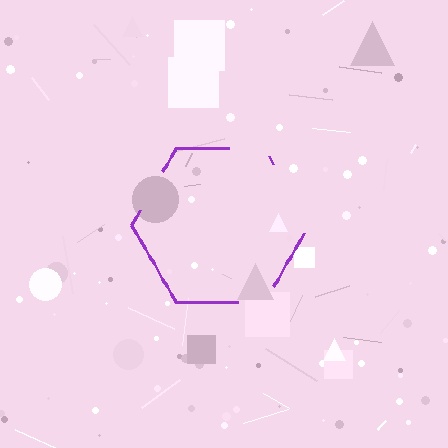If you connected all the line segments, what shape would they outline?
They would outline a hexagon.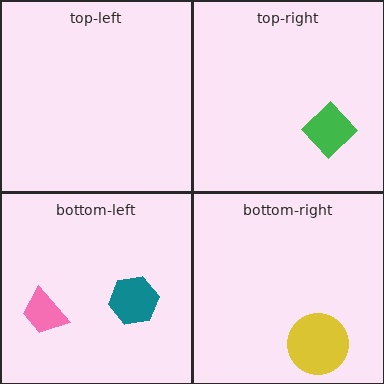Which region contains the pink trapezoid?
The bottom-left region.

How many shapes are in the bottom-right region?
1.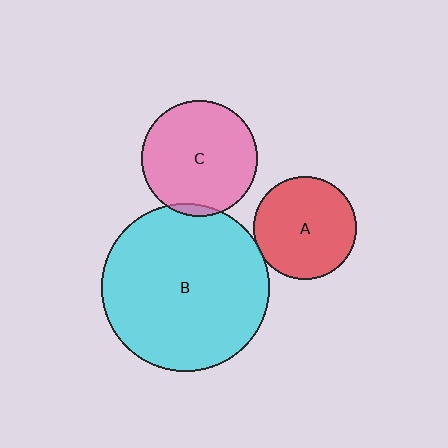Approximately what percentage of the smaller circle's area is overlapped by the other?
Approximately 5%.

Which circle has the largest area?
Circle B (cyan).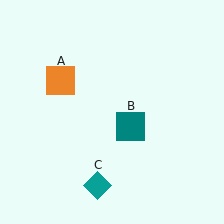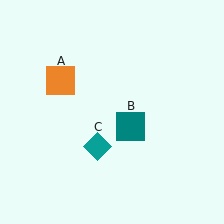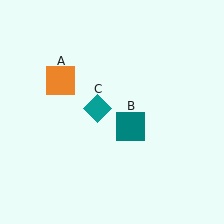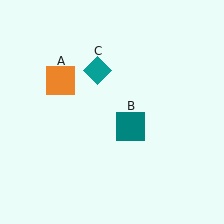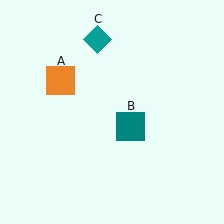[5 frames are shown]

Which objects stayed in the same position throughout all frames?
Orange square (object A) and teal square (object B) remained stationary.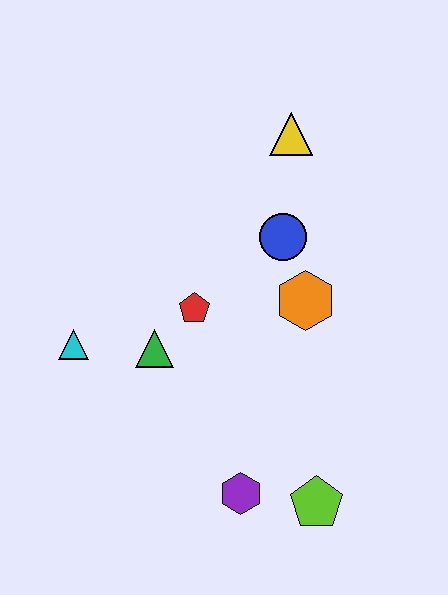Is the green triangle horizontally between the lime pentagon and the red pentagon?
No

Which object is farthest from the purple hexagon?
The yellow triangle is farthest from the purple hexagon.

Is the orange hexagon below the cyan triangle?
No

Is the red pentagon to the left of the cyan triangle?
No